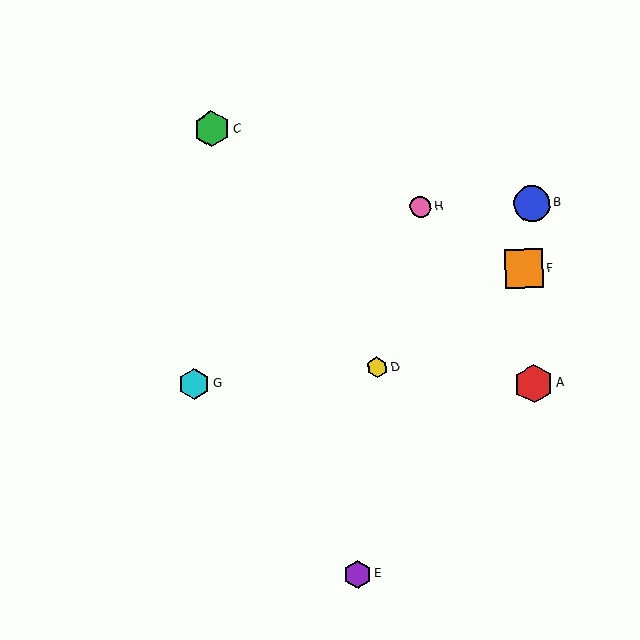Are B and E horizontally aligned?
No, B is at y≈204 and E is at y≈574.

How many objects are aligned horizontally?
2 objects (B, H) are aligned horizontally.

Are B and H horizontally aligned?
Yes, both are at y≈204.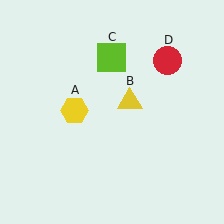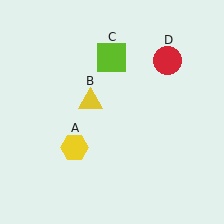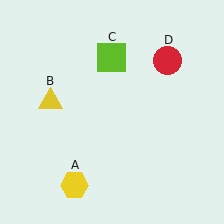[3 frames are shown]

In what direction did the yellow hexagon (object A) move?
The yellow hexagon (object A) moved down.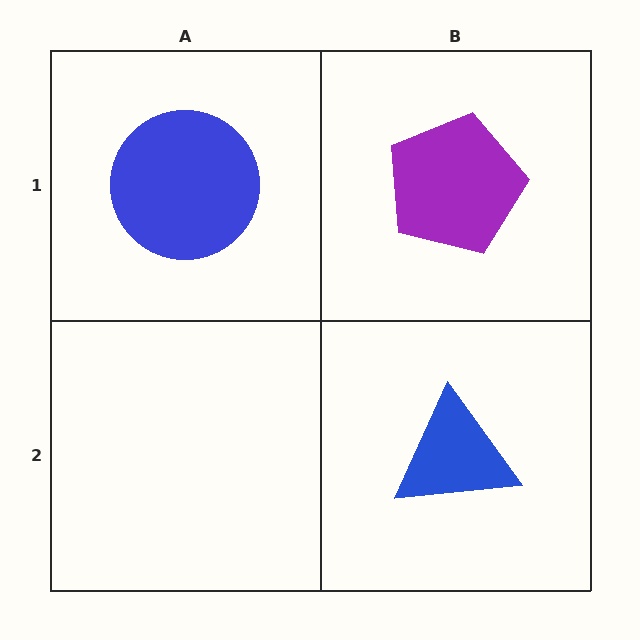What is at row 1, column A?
A blue circle.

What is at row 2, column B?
A blue triangle.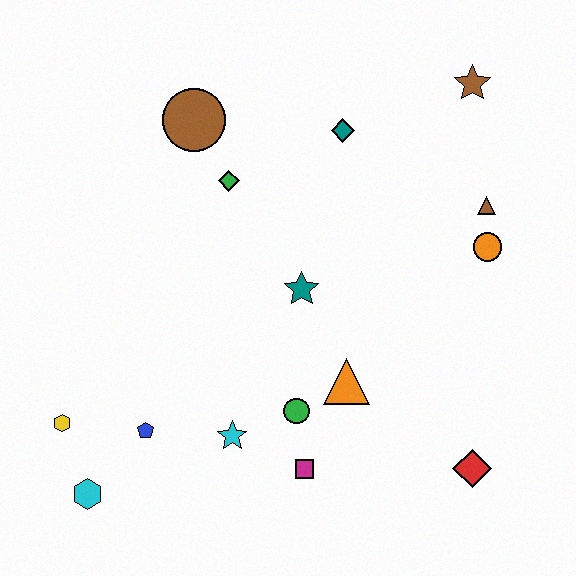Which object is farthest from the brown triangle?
The cyan hexagon is farthest from the brown triangle.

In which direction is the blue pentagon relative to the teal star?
The blue pentagon is to the left of the teal star.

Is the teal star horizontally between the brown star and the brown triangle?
No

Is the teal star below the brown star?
Yes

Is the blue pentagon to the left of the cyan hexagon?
No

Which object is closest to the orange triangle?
The green circle is closest to the orange triangle.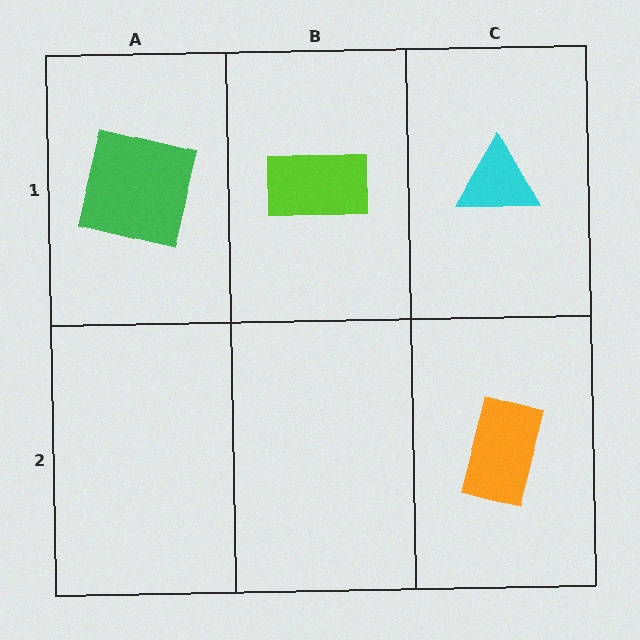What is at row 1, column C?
A cyan triangle.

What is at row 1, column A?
A green square.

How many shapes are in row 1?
3 shapes.